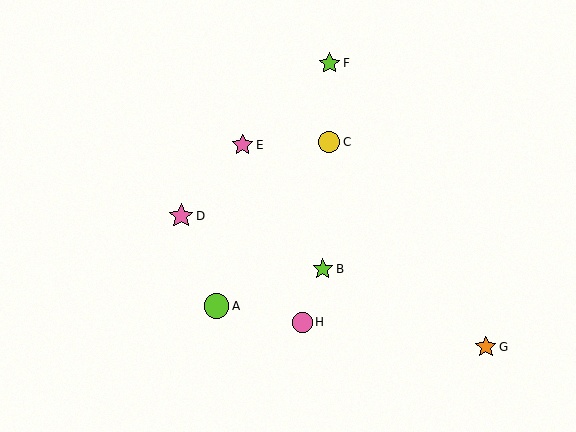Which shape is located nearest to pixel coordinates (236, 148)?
The pink star (labeled E) at (242, 145) is nearest to that location.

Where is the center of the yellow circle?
The center of the yellow circle is at (329, 142).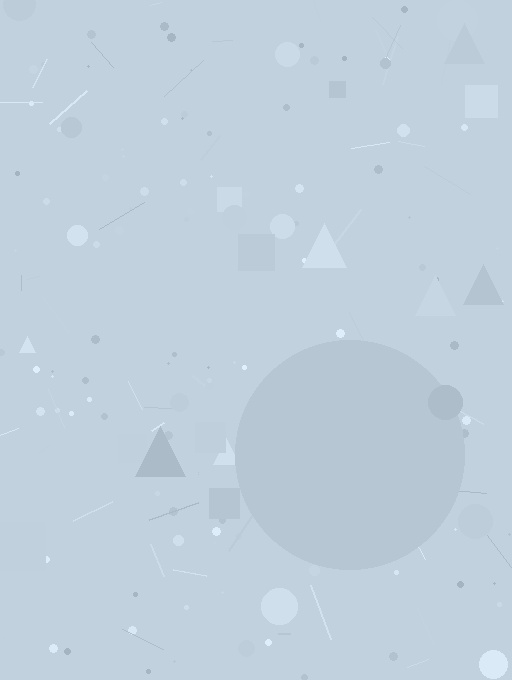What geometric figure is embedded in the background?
A circle is embedded in the background.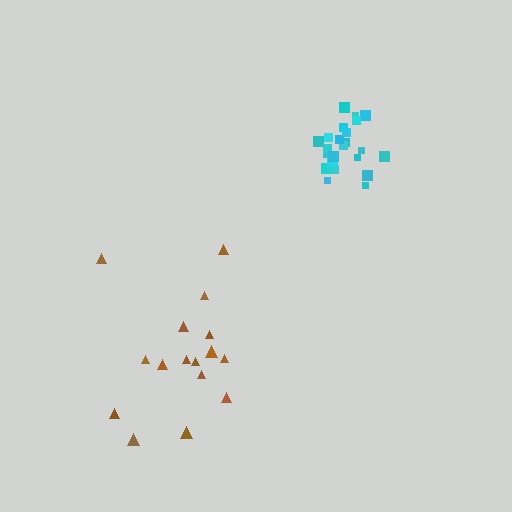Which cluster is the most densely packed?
Cyan.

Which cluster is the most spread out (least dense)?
Brown.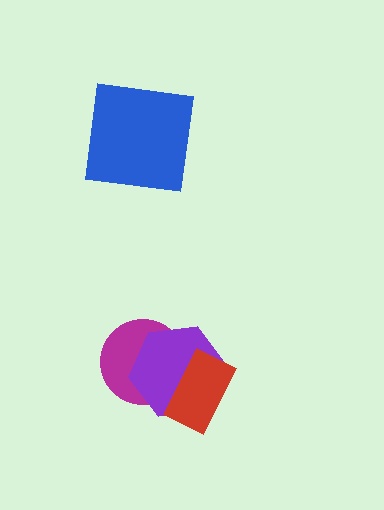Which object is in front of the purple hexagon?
The red rectangle is in front of the purple hexagon.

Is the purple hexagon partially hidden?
Yes, it is partially covered by another shape.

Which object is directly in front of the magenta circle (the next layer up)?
The purple hexagon is directly in front of the magenta circle.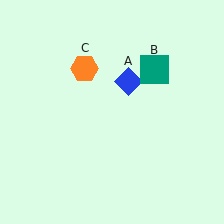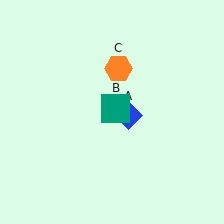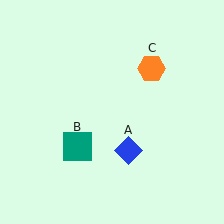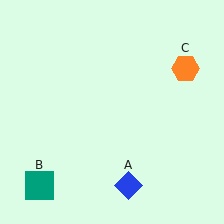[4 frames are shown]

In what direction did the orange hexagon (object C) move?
The orange hexagon (object C) moved right.